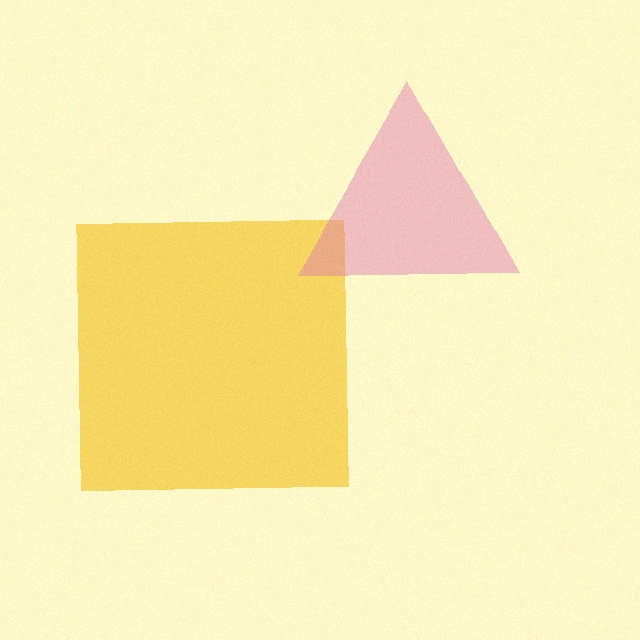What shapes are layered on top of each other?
The layered shapes are: a yellow square, a pink triangle.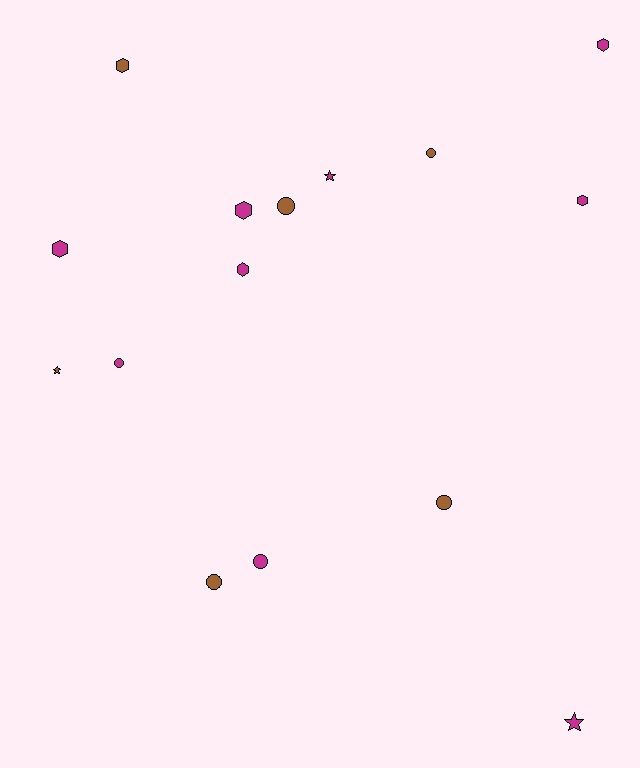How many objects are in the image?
There are 15 objects.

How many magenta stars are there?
There are 2 magenta stars.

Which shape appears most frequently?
Hexagon, with 6 objects.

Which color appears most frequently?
Magenta, with 9 objects.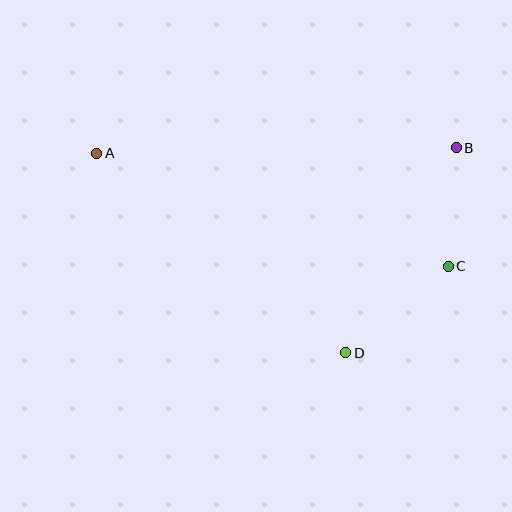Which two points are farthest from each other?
Points A and C are farthest from each other.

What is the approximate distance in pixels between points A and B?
The distance between A and B is approximately 360 pixels.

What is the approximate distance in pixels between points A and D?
The distance between A and D is approximately 320 pixels.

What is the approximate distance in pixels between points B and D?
The distance between B and D is approximately 233 pixels.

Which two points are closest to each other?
Points B and C are closest to each other.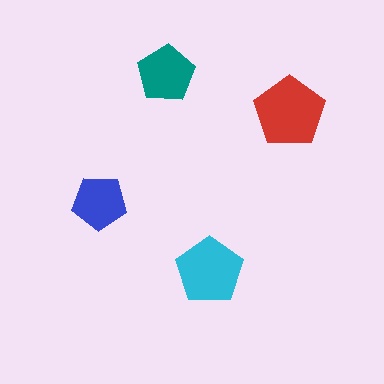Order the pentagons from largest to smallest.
the red one, the cyan one, the teal one, the blue one.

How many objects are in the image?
There are 4 objects in the image.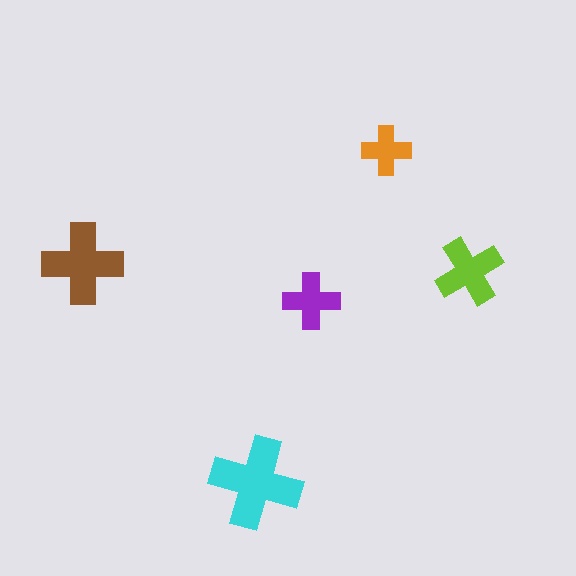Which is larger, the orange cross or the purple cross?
The purple one.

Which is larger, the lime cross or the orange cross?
The lime one.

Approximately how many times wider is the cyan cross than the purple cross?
About 1.5 times wider.